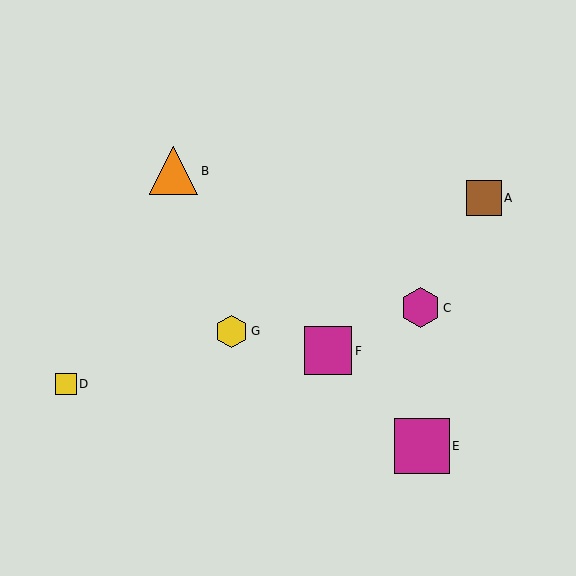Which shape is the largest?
The magenta square (labeled E) is the largest.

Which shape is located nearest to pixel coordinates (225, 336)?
The yellow hexagon (labeled G) at (232, 331) is nearest to that location.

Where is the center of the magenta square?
The center of the magenta square is at (422, 446).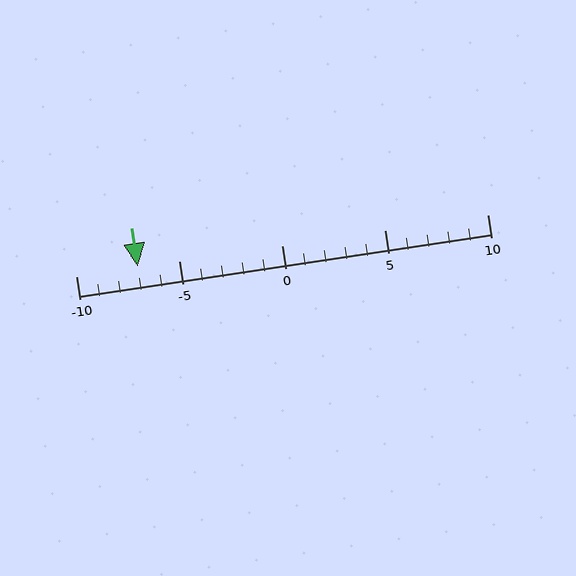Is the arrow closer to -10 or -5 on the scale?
The arrow is closer to -5.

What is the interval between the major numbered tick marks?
The major tick marks are spaced 5 units apart.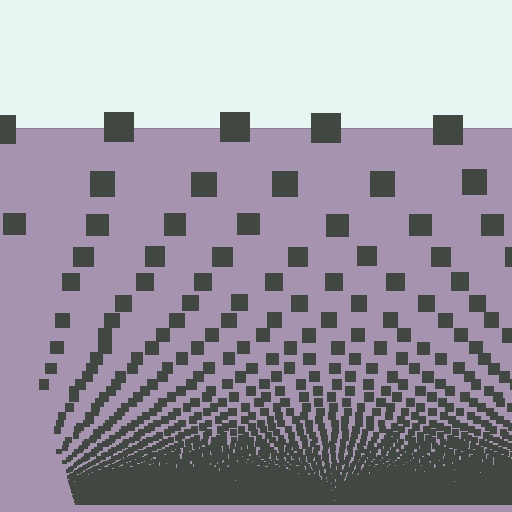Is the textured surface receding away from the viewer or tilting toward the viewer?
The surface appears to tilt toward the viewer. Texture elements get larger and sparser toward the top.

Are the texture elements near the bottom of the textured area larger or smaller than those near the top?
Smaller. The gradient is inverted — elements near the bottom are smaller and denser.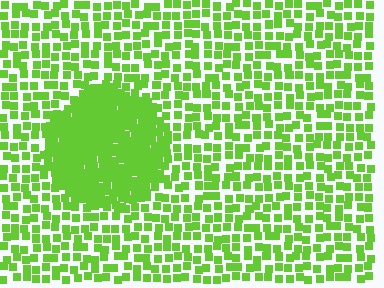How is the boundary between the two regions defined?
The boundary is defined by a change in element density (approximately 2.4x ratio). All elements are the same color, size, and shape.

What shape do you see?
I see a circle.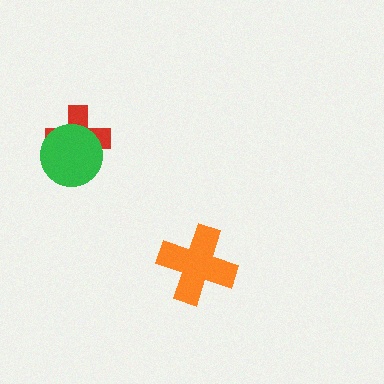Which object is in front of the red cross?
The green circle is in front of the red cross.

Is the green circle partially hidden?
No, no other shape covers it.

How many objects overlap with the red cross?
1 object overlaps with the red cross.